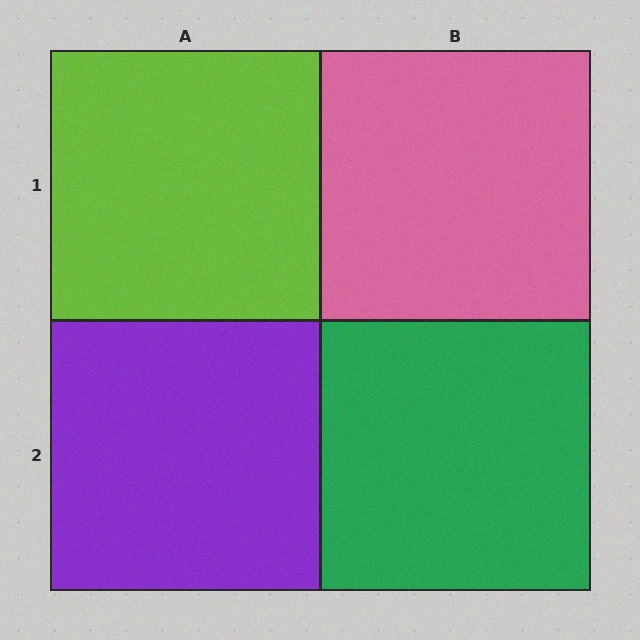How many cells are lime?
1 cell is lime.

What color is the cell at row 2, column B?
Green.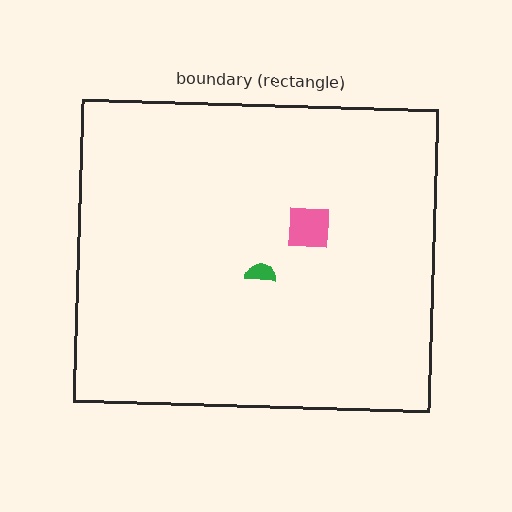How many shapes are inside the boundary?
2 inside, 0 outside.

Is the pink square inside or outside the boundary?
Inside.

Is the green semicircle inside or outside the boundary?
Inside.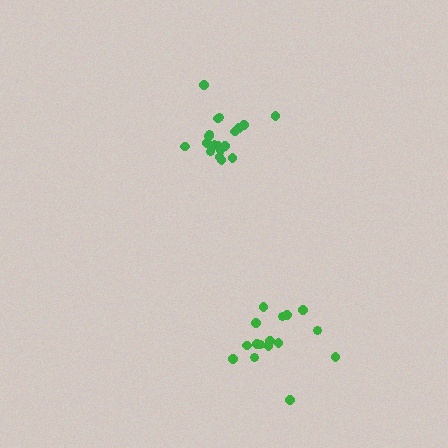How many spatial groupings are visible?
There are 2 spatial groupings.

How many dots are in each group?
Group 1: 16 dots, Group 2: 19 dots (35 total).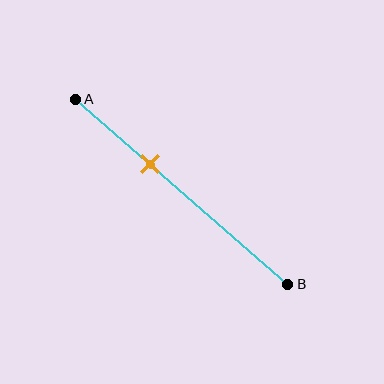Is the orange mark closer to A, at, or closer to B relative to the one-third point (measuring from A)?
The orange mark is approximately at the one-third point of segment AB.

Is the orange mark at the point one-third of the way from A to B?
Yes, the mark is approximately at the one-third point.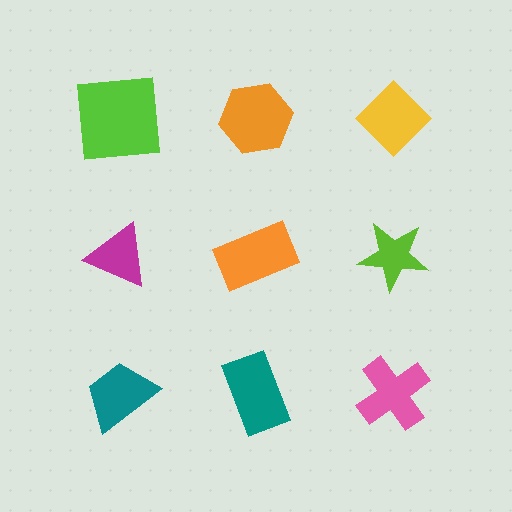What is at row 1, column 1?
A lime square.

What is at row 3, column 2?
A teal rectangle.